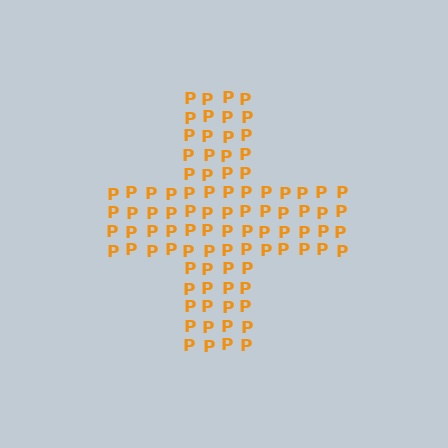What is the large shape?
The large shape is a cross.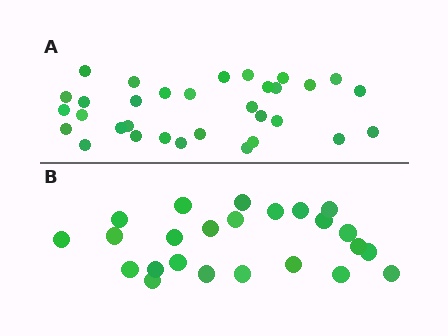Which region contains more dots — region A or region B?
Region A (the top region) has more dots.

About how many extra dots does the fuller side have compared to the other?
Region A has roughly 8 or so more dots than region B.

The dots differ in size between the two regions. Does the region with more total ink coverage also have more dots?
No. Region B has more total ink coverage because its dots are larger, but region A actually contains more individual dots. Total area can be misleading — the number of items is what matters here.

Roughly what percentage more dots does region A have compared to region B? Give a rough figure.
About 35% more.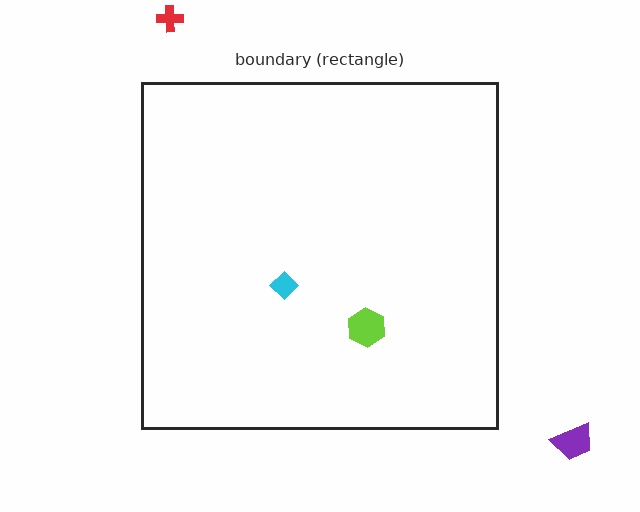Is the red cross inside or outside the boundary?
Outside.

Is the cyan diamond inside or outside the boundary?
Inside.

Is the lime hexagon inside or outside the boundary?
Inside.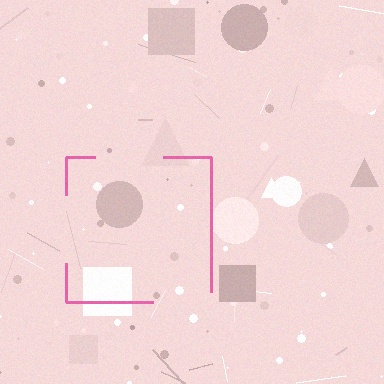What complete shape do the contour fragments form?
The contour fragments form a square.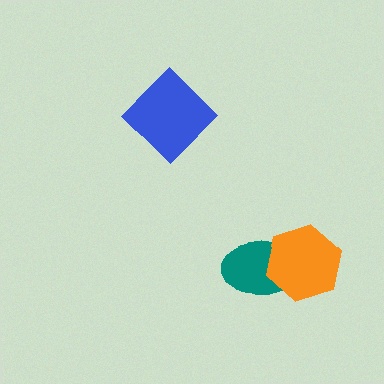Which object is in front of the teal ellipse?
The orange hexagon is in front of the teal ellipse.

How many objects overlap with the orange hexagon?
1 object overlaps with the orange hexagon.